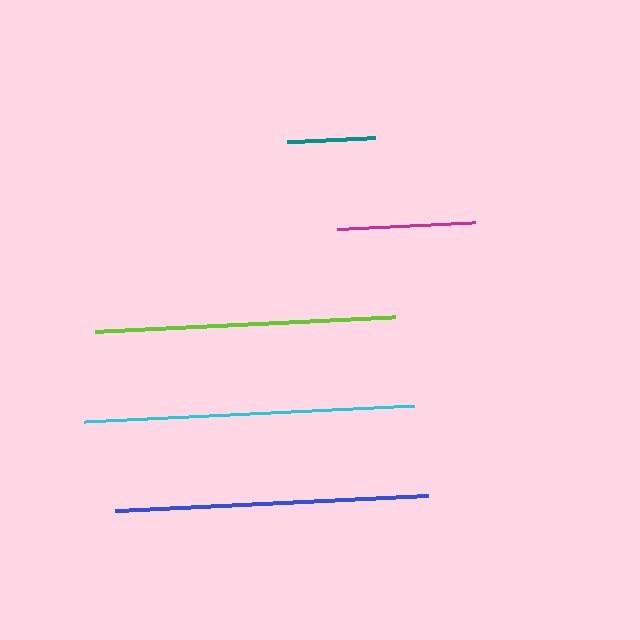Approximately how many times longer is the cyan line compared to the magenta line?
The cyan line is approximately 2.4 times the length of the magenta line.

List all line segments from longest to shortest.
From longest to shortest: cyan, blue, lime, magenta, teal.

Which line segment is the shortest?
The teal line is the shortest at approximately 88 pixels.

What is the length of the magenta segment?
The magenta segment is approximately 139 pixels long.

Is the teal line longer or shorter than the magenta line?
The magenta line is longer than the teal line.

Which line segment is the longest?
The cyan line is the longest at approximately 331 pixels.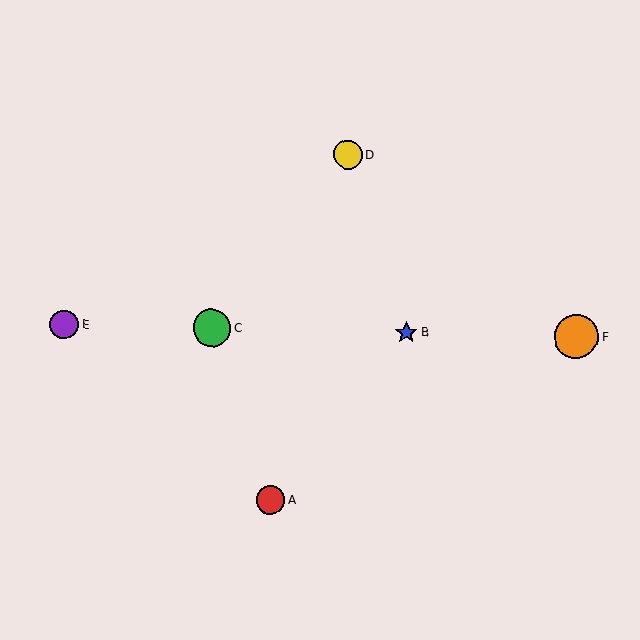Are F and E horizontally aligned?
Yes, both are at y≈337.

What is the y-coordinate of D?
Object D is at y≈155.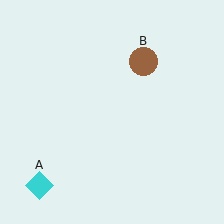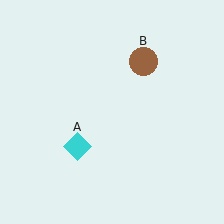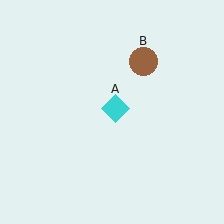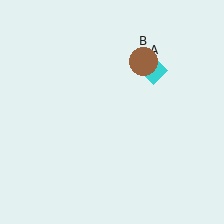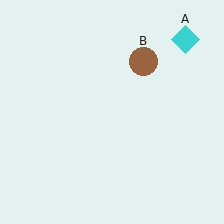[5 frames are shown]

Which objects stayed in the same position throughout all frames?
Brown circle (object B) remained stationary.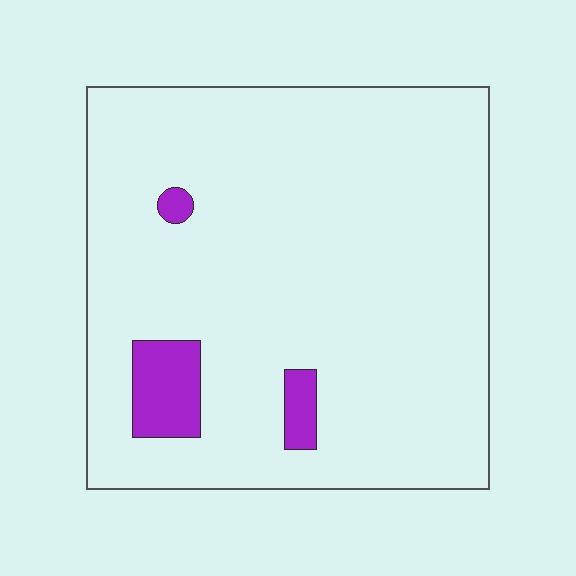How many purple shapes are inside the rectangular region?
3.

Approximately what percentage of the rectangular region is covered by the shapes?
Approximately 5%.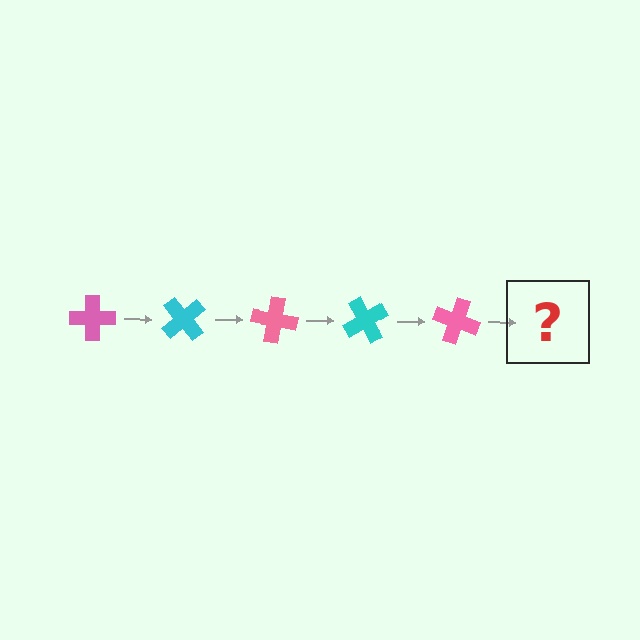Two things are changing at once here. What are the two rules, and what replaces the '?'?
The two rules are that it rotates 50 degrees each step and the color cycles through pink and cyan. The '?' should be a cyan cross, rotated 250 degrees from the start.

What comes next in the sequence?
The next element should be a cyan cross, rotated 250 degrees from the start.